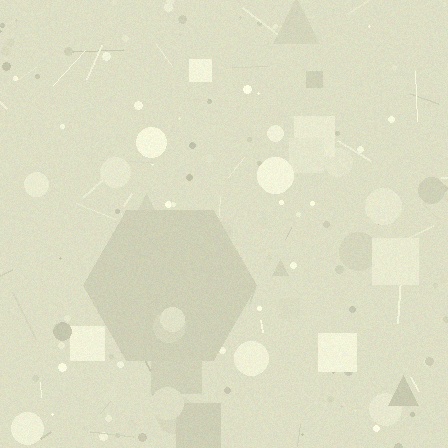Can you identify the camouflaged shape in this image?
The camouflaged shape is a hexagon.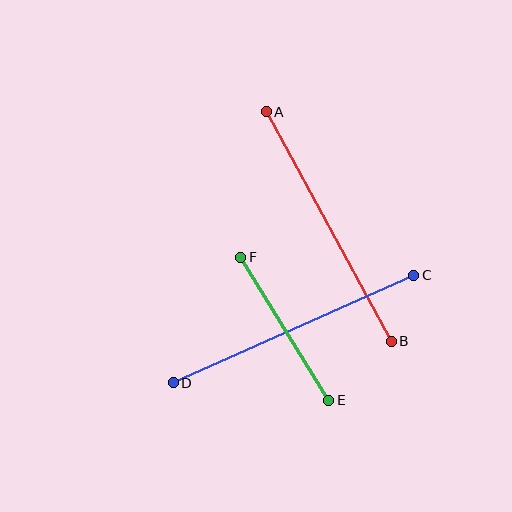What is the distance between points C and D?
The distance is approximately 263 pixels.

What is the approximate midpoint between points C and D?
The midpoint is at approximately (294, 329) pixels.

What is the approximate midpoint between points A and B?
The midpoint is at approximately (329, 226) pixels.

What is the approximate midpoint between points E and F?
The midpoint is at approximately (285, 329) pixels.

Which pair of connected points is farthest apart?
Points C and D are farthest apart.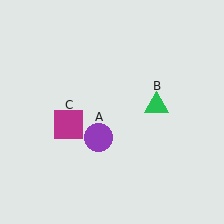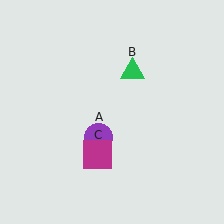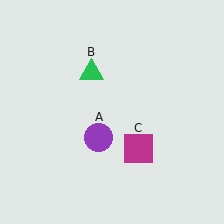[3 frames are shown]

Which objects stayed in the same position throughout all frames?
Purple circle (object A) remained stationary.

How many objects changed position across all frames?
2 objects changed position: green triangle (object B), magenta square (object C).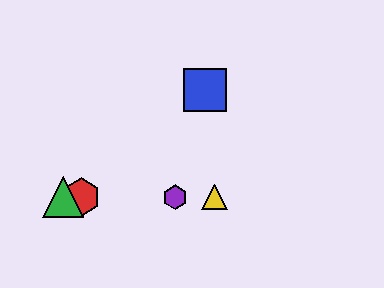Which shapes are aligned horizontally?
The red hexagon, the green triangle, the yellow triangle, the purple hexagon are aligned horizontally.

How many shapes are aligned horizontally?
4 shapes (the red hexagon, the green triangle, the yellow triangle, the purple hexagon) are aligned horizontally.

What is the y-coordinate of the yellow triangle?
The yellow triangle is at y≈197.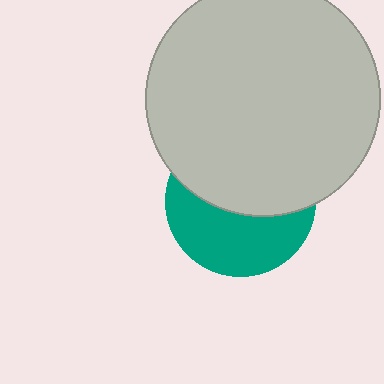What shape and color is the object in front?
The object in front is a light gray circle.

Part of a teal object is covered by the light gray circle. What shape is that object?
It is a circle.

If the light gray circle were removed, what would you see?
You would see the complete teal circle.